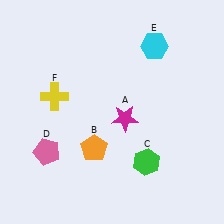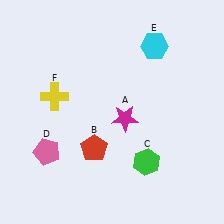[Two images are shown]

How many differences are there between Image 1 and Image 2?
There is 1 difference between the two images.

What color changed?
The pentagon (B) changed from orange in Image 1 to red in Image 2.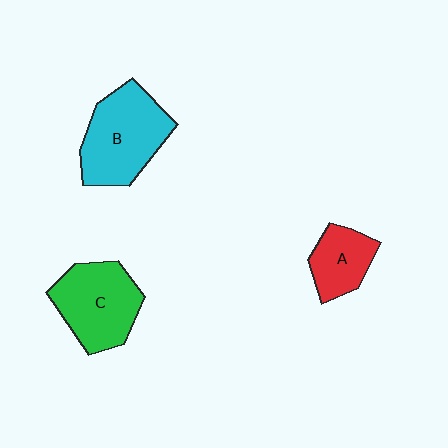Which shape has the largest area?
Shape B (cyan).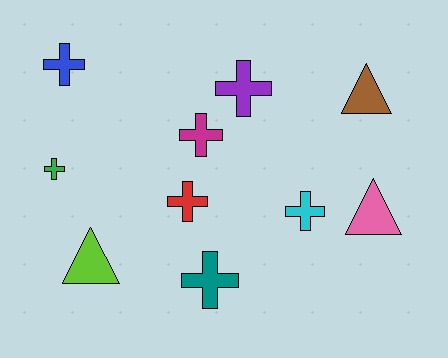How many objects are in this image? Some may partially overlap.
There are 10 objects.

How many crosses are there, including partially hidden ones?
There are 7 crosses.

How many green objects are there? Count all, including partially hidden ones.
There is 1 green object.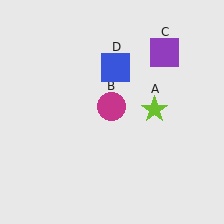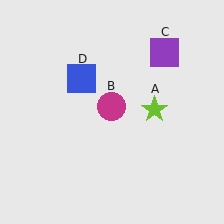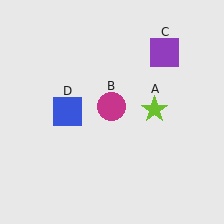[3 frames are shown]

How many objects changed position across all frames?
1 object changed position: blue square (object D).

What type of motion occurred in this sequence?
The blue square (object D) rotated counterclockwise around the center of the scene.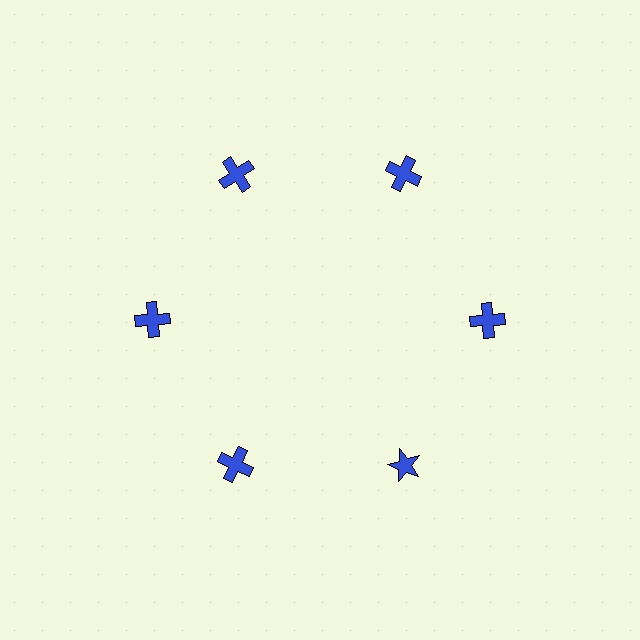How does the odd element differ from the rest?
It has a different shape: star instead of cross.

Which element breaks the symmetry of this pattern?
The blue star at roughly the 5 o'clock position breaks the symmetry. All other shapes are blue crosses.